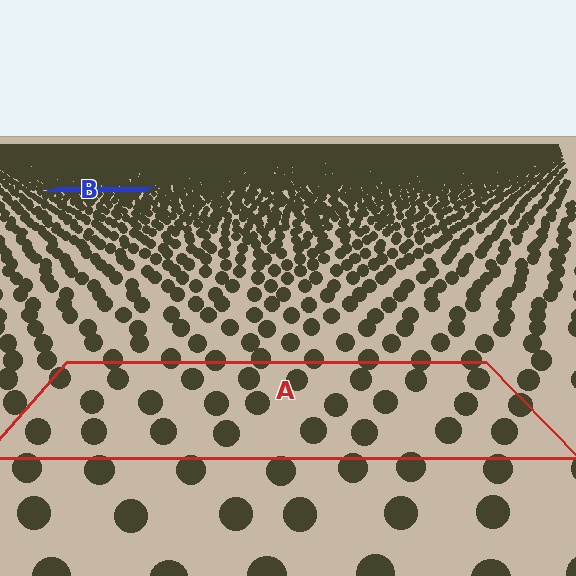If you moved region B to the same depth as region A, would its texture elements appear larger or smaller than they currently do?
They would appear larger. At a closer depth, the same texture elements are projected at a bigger on-screen size.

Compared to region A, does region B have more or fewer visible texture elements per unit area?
Region B has more texture elements per unit area — they are packed more densely because it is farther away.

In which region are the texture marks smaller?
The texture marks are smaller in region B, because it is farther away.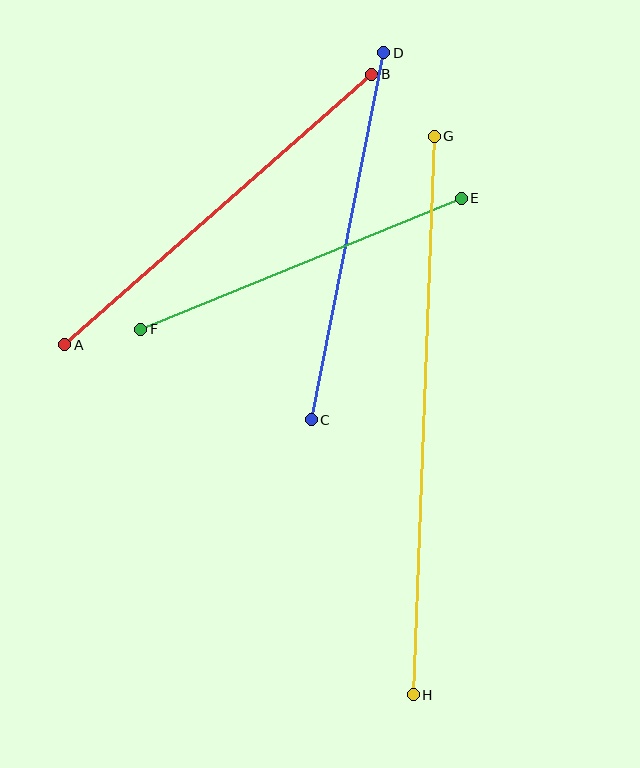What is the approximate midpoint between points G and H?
The midpoint is at approximately (424, 415) pixels.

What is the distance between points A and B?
The distance is approximately 409 pixels.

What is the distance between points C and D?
The distance is approximately 374 pixels.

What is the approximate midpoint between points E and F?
The midpoint is at approximately (301, 264) pixels.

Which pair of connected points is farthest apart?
Points G and H are farthest apart.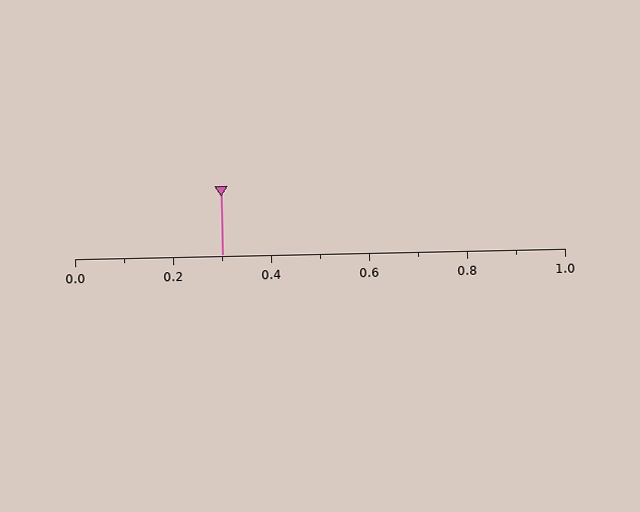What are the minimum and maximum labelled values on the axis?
The axis runs from 0.0 to 1.0.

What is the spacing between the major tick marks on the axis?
The major ticks are spaced 0.2 apart.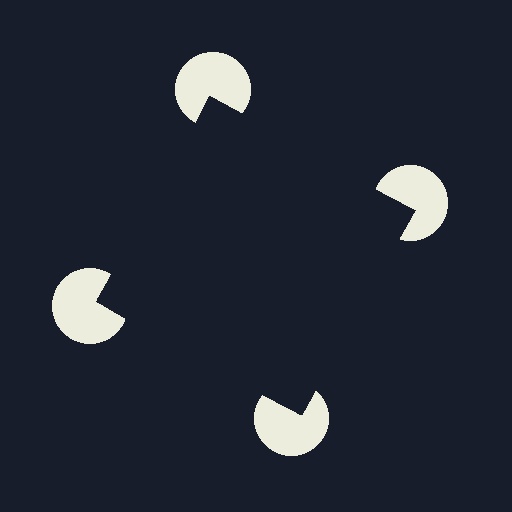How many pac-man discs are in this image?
There are 4 — one at each vertex of the illusory square.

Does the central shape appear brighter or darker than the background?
It typically appears slightly darker than the background, even though no actual brightness change is drawn.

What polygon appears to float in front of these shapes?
An illusory square — its edges are inferred from the aligned wedge cuts in the pac-man discs, not physically drawn.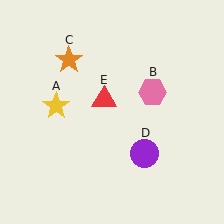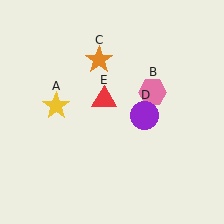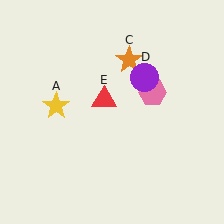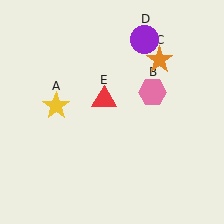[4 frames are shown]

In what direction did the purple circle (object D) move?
The purple circle (object D) moved up.